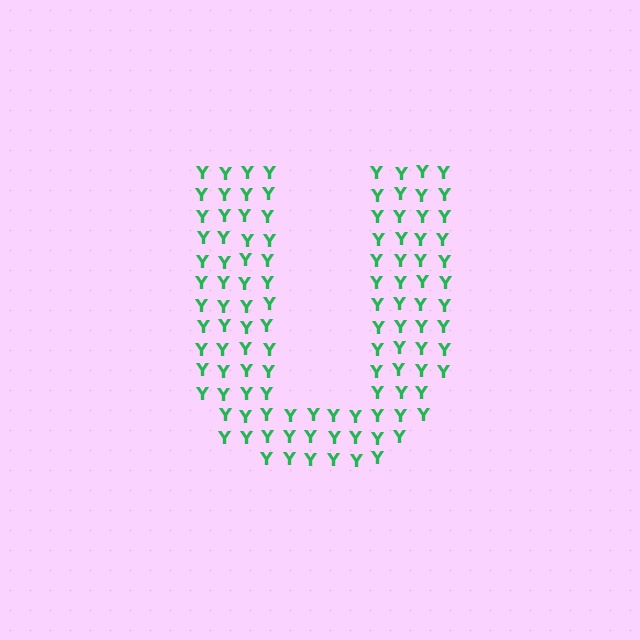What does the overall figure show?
The overall figure shows the letter U.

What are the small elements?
The small elements are letter Y's.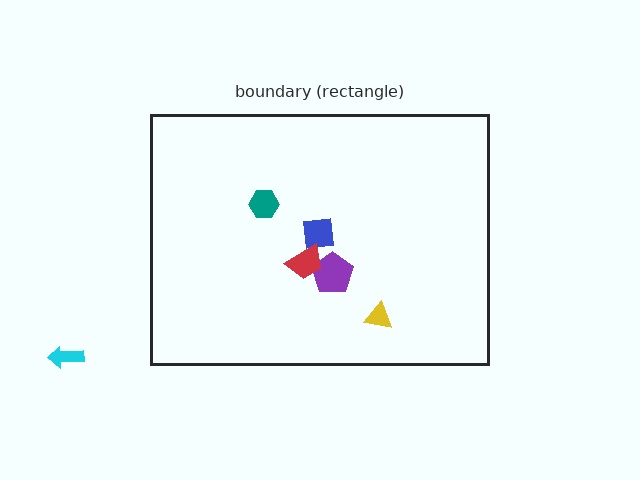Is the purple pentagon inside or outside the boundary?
Inside.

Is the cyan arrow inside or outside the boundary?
Outside.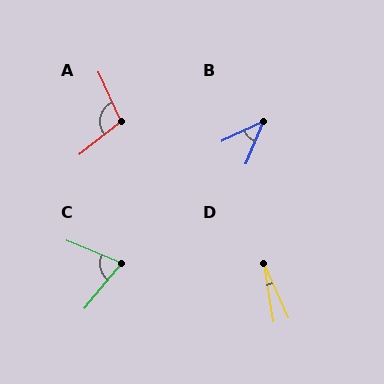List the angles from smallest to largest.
D (16°), B (42°), C (73°), A (104°).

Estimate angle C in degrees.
Approximately 73 degrees.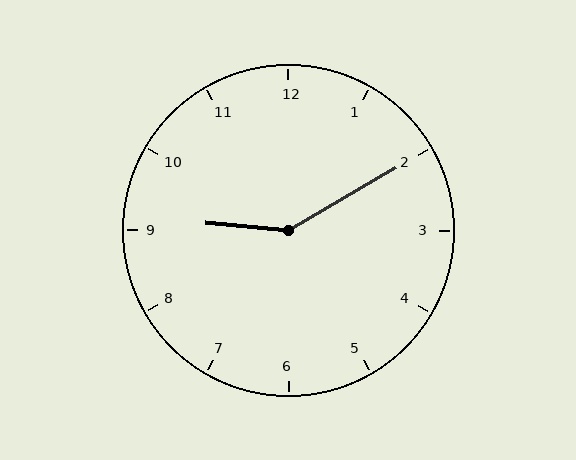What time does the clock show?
9:10.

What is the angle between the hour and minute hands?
Approximately 145 degrees.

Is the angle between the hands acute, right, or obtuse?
It is obtuse.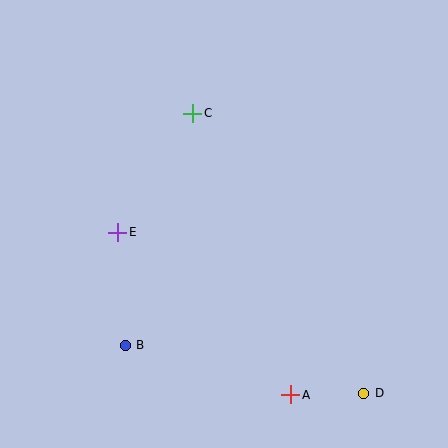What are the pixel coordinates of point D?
Point D is at (364, 393).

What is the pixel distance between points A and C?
The distance between A and C is 298 pixels.